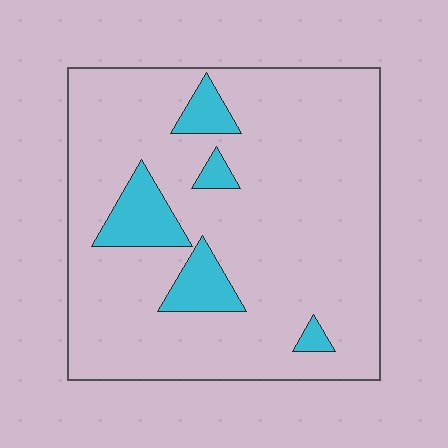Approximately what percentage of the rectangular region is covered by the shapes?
Approximately 10%.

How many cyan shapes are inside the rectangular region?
5.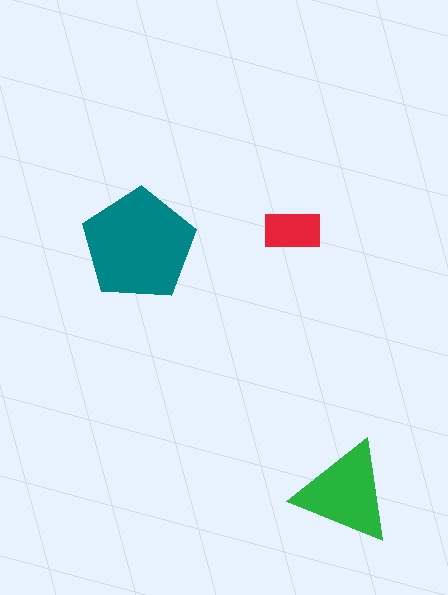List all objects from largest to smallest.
The teal pentagon, the green triangle, the red rectangle.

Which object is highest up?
The red rectangle is topmost.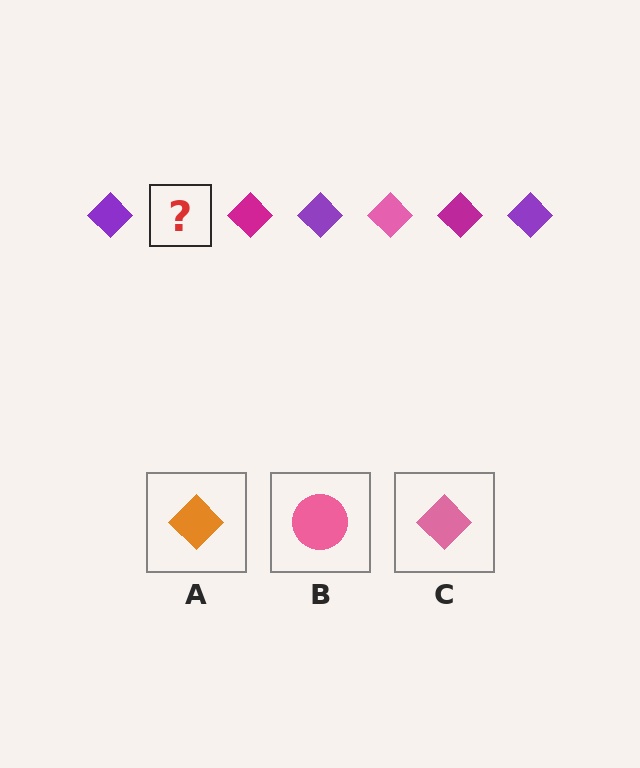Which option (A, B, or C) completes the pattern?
C.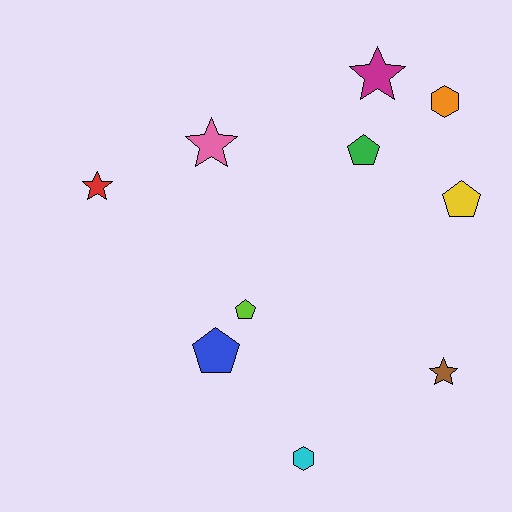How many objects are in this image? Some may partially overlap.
There are 10 objects.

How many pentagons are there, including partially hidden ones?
There are 4 pentagons.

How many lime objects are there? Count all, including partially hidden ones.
There is 1 lime object.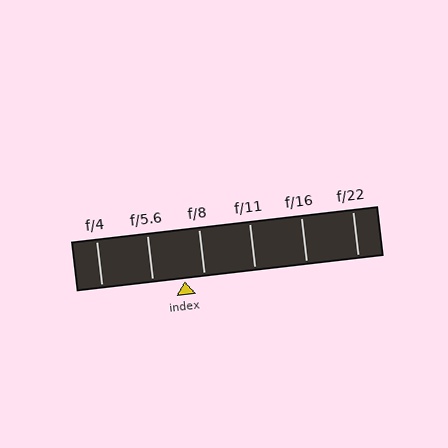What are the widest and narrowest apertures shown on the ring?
The widest aperture shown is f/4 and the narrowest is f/22.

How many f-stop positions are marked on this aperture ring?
There are 6 f-stop positions marked.